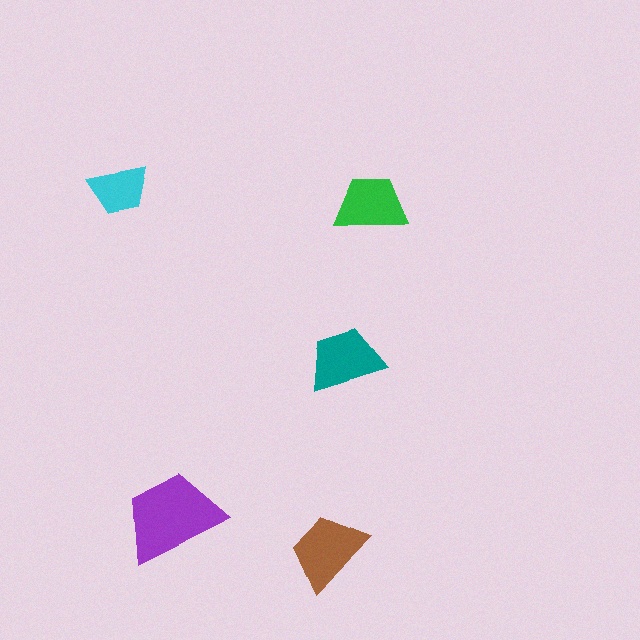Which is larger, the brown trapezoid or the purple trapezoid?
The purple one.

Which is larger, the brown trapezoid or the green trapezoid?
The brown one.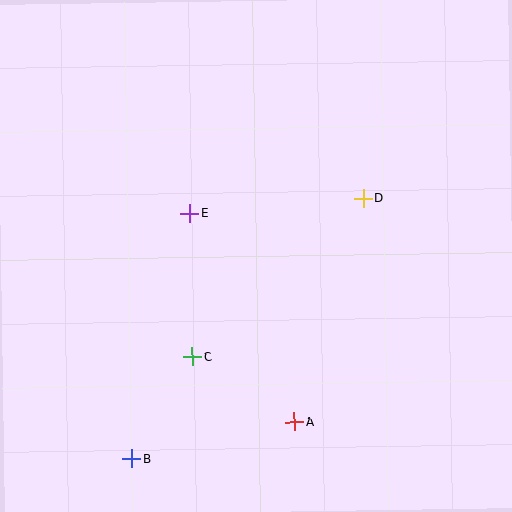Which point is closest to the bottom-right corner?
Point A is closest to the bottom-right corner.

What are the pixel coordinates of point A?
Point A is at (294, 422).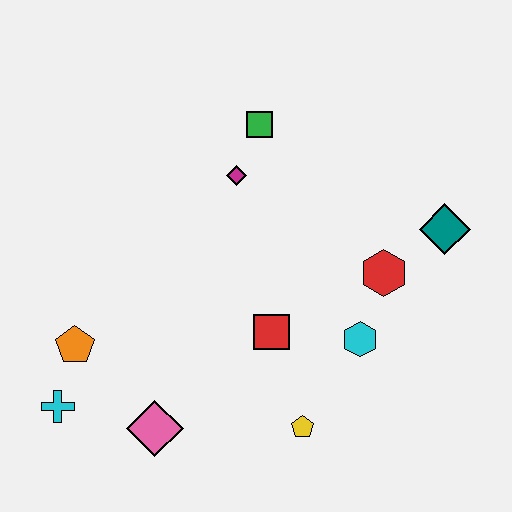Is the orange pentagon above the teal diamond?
No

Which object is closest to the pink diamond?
The cyan cross is closest to the pink diamond.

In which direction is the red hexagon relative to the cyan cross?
The red hexagon is to the right of the cyan cross.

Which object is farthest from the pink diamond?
The teal diamond is farthest from the pink diamond.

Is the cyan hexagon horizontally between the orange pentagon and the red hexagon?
Yes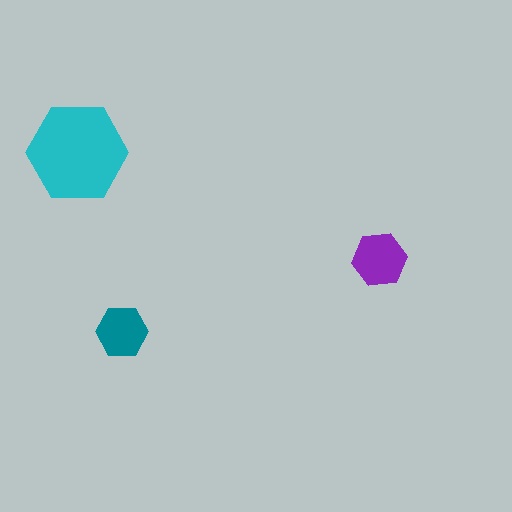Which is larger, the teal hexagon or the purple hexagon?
The purple one.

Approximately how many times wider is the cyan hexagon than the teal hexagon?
About 2 times wider.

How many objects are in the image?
There are 3 objects in the image.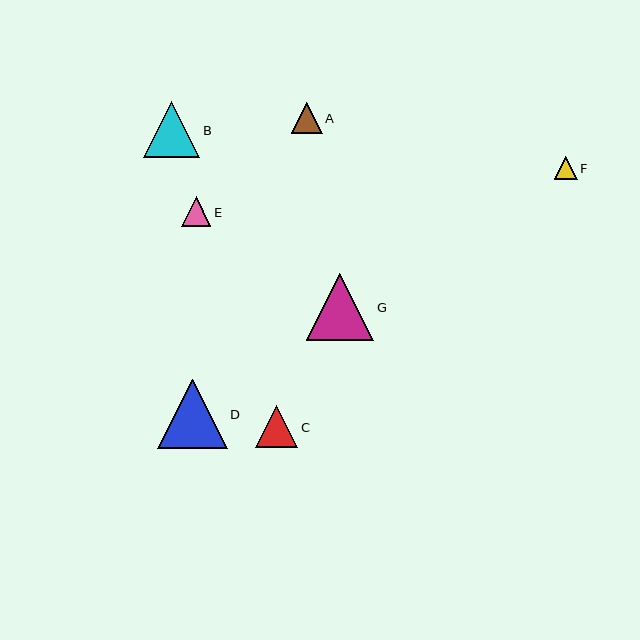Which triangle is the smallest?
Triangle F is the smallest with a size of approximately 23 pixels.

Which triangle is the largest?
Triangle D is the largest with a size of approximately 70 pixels.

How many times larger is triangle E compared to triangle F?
Triangle E is approximately 1.3 times the size of triangle F.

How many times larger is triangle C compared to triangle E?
Triangle C is approximately 1.4 times the size of triangle E.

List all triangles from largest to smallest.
From largest to smallest: D, G, B, C, A, E, F.